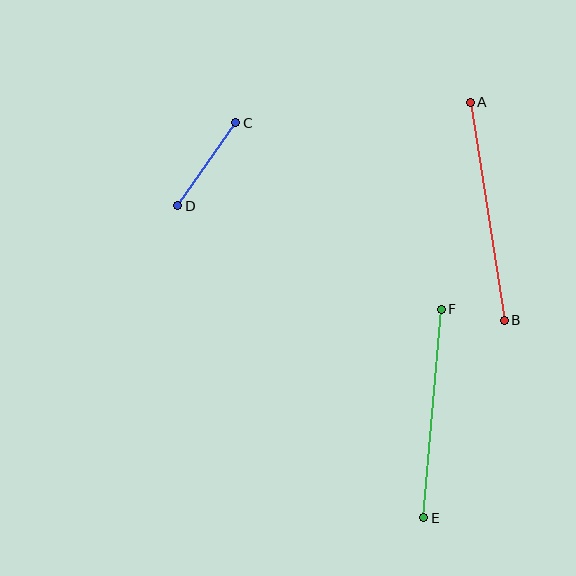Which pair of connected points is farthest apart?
Points A and B are farthest apart.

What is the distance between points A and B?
The distance is approximately 220 pixels.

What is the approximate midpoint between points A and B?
The midpoint is at approximately (487, 211) pixels.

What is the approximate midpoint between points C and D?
The midpoint is at approximately (207, 164) pixels.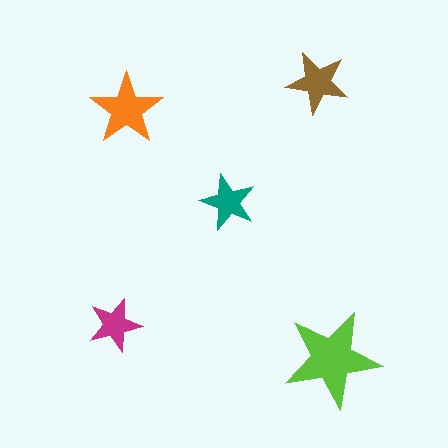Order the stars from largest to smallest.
the lime one, the orange one, the brown one, the teal one, the magenta one.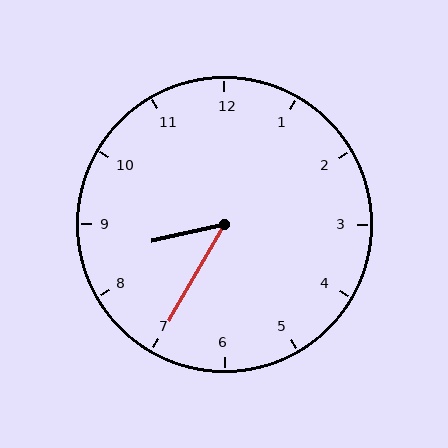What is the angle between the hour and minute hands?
Approximately 48 degrees.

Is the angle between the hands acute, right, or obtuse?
It is acute.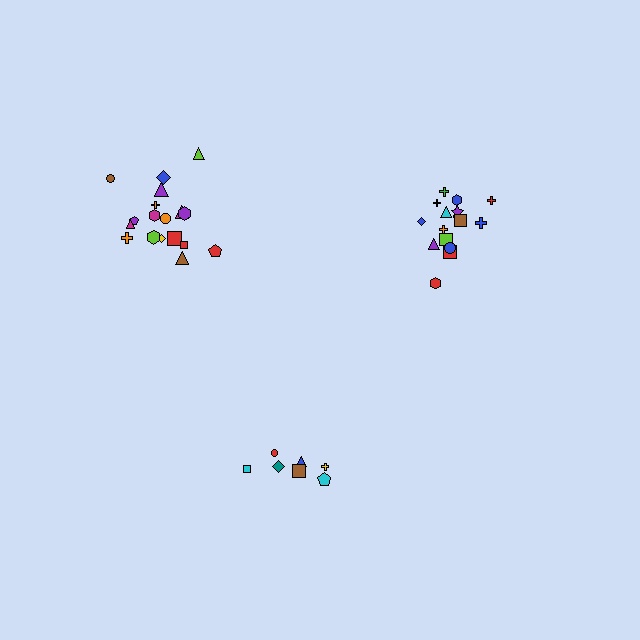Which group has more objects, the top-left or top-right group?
The top-left group.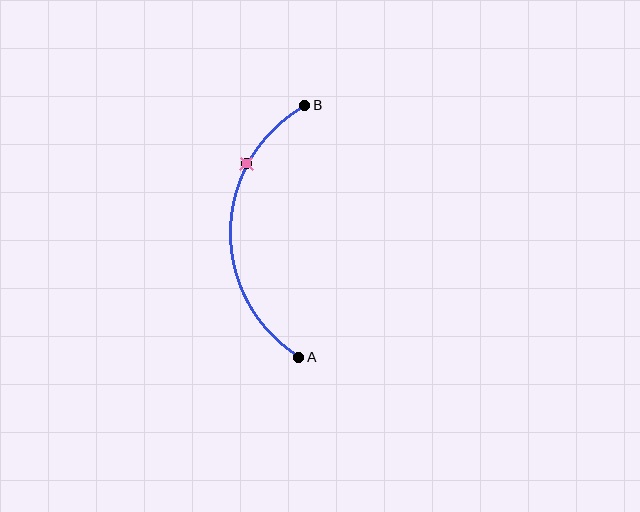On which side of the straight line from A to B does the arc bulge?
The arc bulges to the left of the straight line connecting A and B.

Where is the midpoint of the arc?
The arc midpoint is the point on the curve farthest from the straight line joining A and B. It sits to the left of that line.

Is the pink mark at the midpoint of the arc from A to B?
No. The pink mark lies on the arc but is closer to endpoint B. The arc midpoint would be at the point on the curve equidistant along the arc from both A and B.